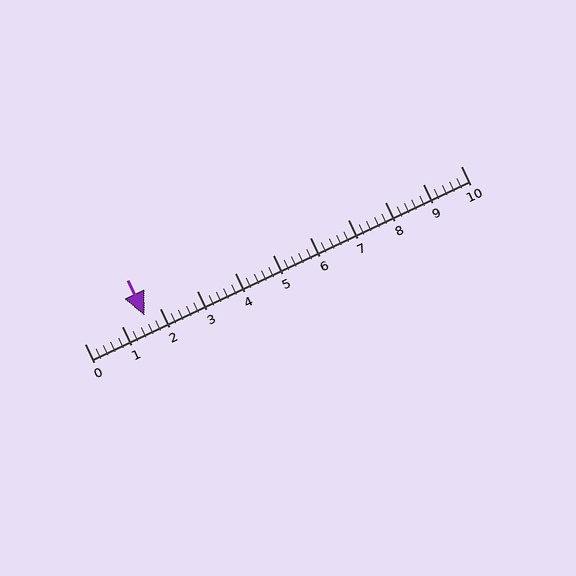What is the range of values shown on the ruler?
The ruler shows values from 0 to 10.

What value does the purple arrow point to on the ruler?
The purple arrow points to approximately 1.6.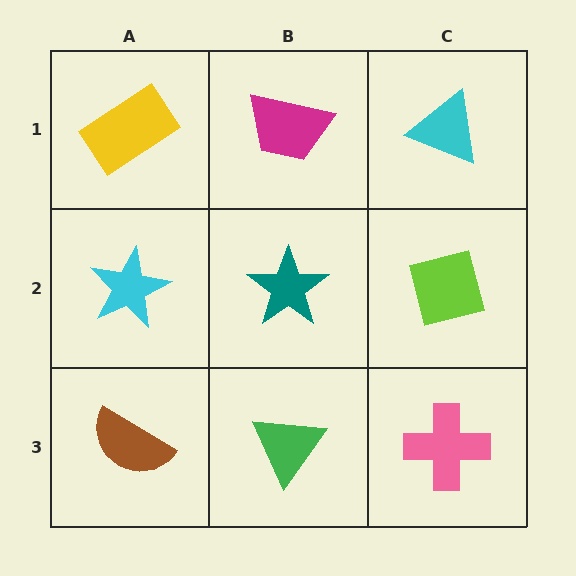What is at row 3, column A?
A brown semicircle.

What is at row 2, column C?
A lime square.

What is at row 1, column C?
A cyan triangle.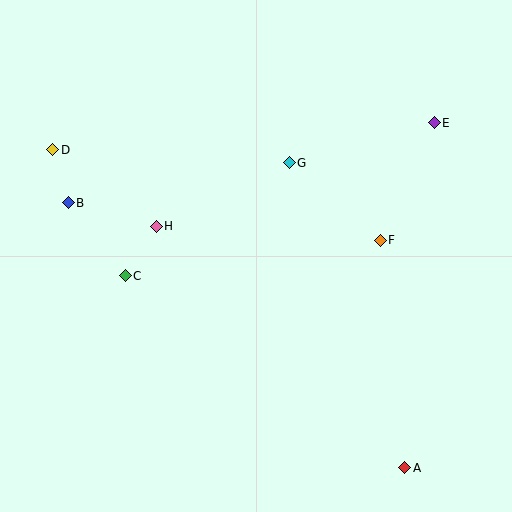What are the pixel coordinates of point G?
Point G is at (289, 163).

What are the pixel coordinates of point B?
Point B is at (68, 203).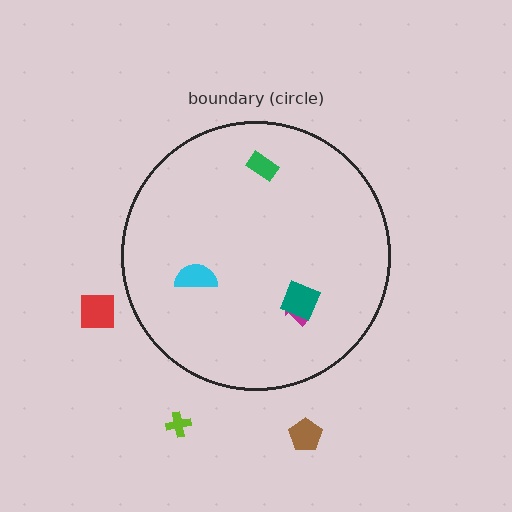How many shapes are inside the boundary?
4 inside, 3 outside.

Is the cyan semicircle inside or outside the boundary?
Inside.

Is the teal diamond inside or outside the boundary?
Inside.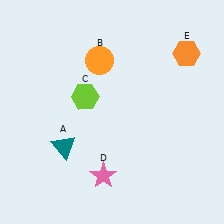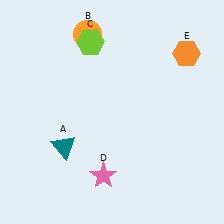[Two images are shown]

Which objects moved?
The objects that moved are: the orange circle (B), the lime hexagon (C).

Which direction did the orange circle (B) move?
The orange circle (B) moved up.